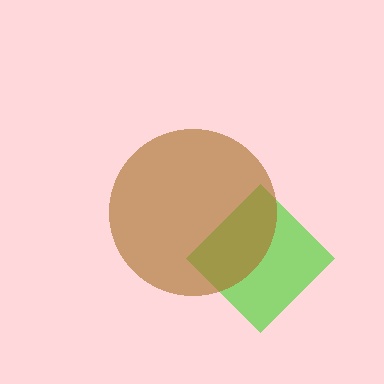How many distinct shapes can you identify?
There are 2 distinct shapes: a lime diamond, a brown circle.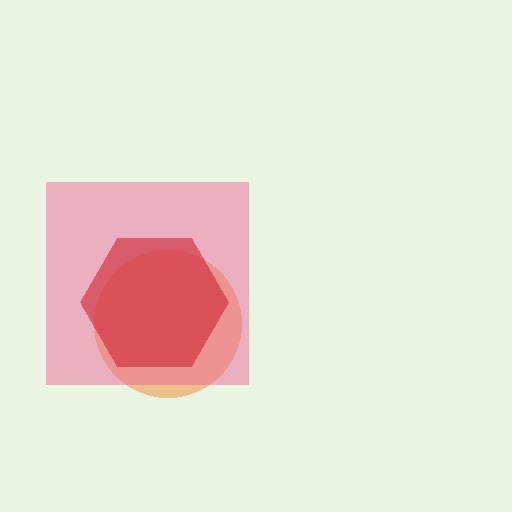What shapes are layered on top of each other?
The layered shapes are: an orange circle, a pink square, a red hexagon.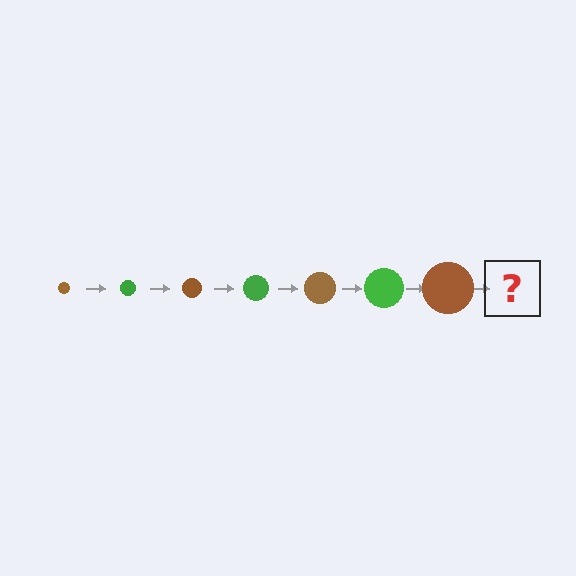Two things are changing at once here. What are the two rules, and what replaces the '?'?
The two rules are that the circle grows larger each step and the color cycles through brown and green. The '?' should be a green circle, larger than the previous one.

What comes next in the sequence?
The next element should be a green circle, larger than the previous one.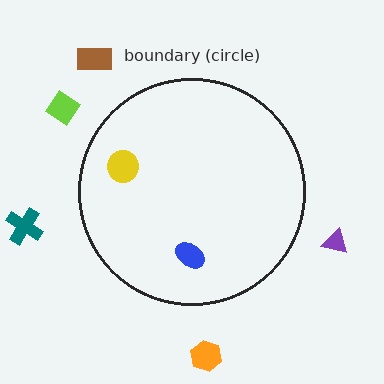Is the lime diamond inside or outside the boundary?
Outside.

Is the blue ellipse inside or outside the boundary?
Inside.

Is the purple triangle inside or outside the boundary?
Outside.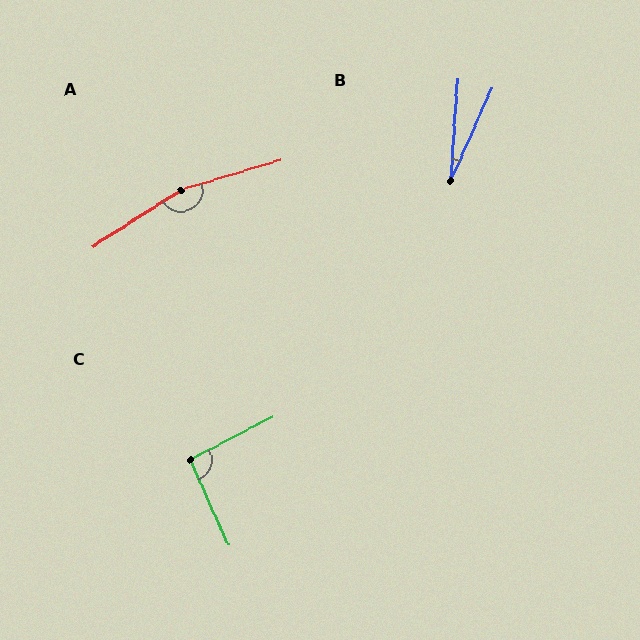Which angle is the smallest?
B, at approximately 20 degrees.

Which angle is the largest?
A, at approximately 164 degrees.